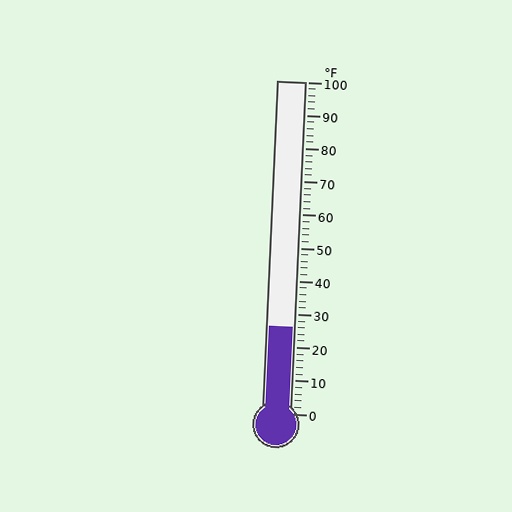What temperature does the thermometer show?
The thermometer shows approximately 26°F.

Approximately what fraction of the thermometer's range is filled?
The thermometer is filled to approximately 25% of its range.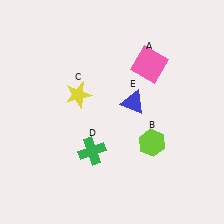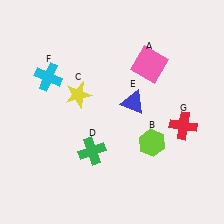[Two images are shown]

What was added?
A cyan cross (F), a red cross (G) were added in Image 2.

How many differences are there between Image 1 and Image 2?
There are 2 differences between the two images.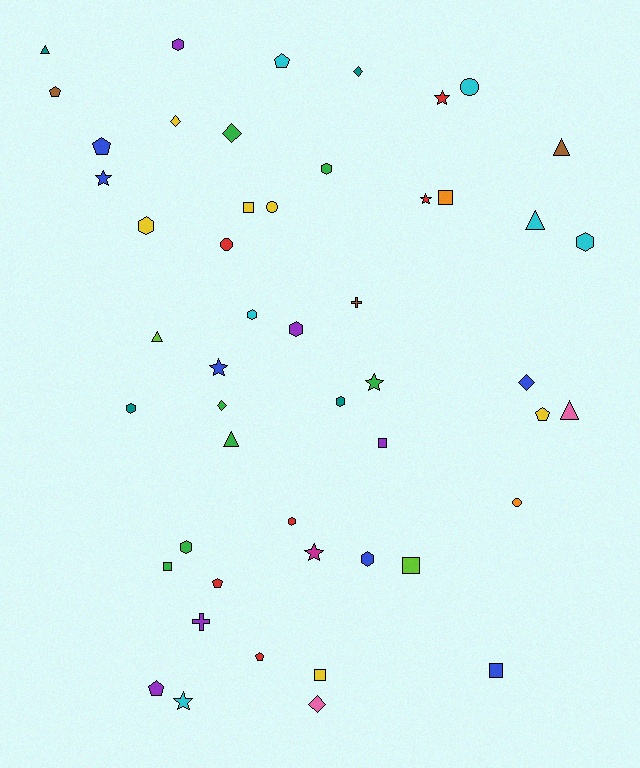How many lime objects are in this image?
There are 2 lime objects.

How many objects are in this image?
There are 50 objects.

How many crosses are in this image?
There are 2 crosses.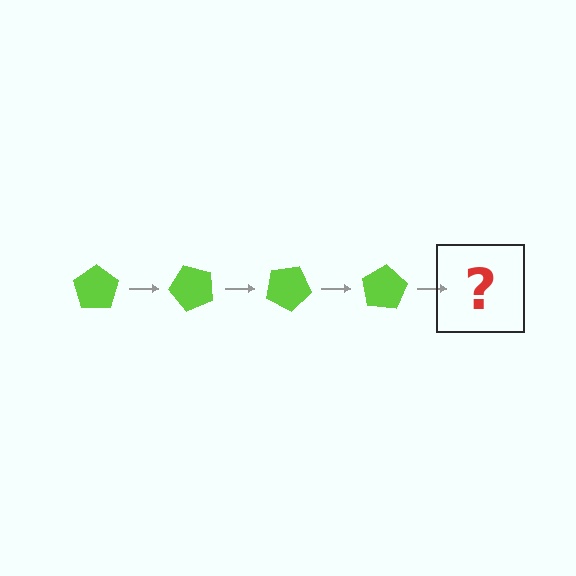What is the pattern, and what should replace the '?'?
The pattern is that the pentagon rotates 50 degrees each step. The '?' should be a lime pentagon rotated 200 degrees.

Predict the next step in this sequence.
The next step is a lime pentagon rotated 200 degrees.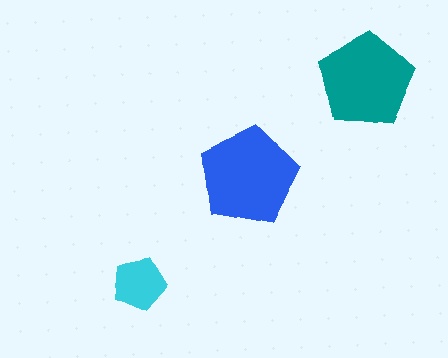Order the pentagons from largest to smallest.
the blue one, the teal one, the cyan one.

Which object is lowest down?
The cyan pentagon is bottommost.